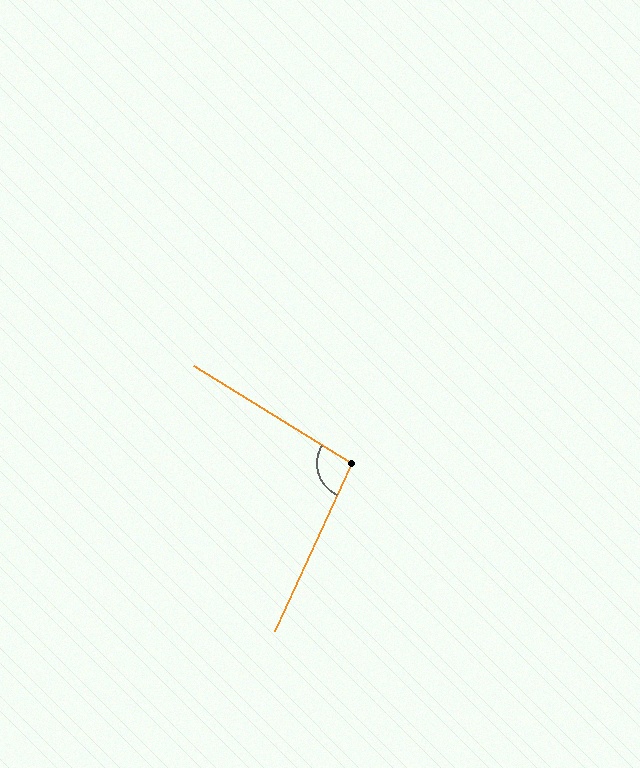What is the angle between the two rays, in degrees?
Approximately 97 degrees.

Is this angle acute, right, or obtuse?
It is obtuse.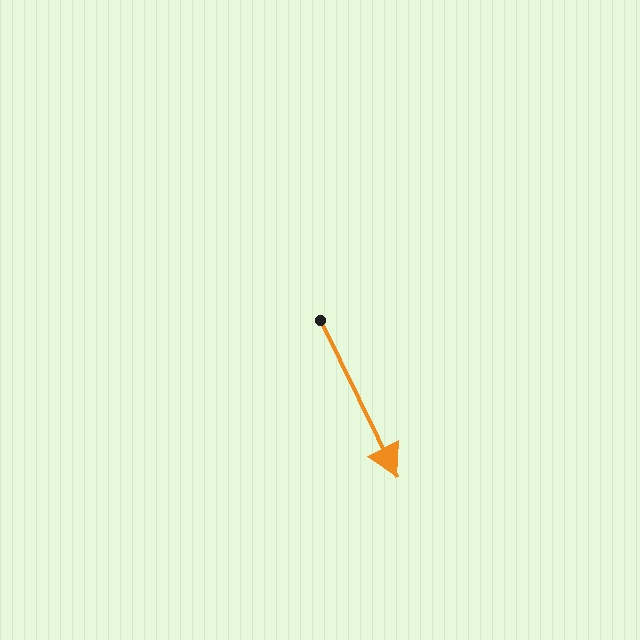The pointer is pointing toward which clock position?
Roughly 5 o'clock.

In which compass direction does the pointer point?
Southeast.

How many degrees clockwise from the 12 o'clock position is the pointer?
Approximately 154 degrees.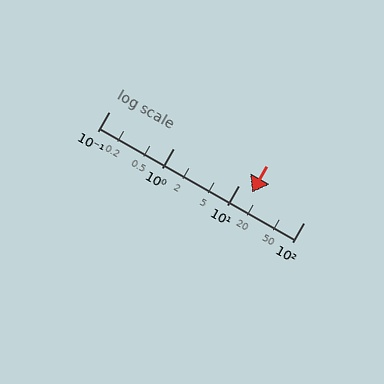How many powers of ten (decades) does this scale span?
The scale spans 3 decades, from 0.1 to 100.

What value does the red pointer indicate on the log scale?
The pointer indicates approximately 16.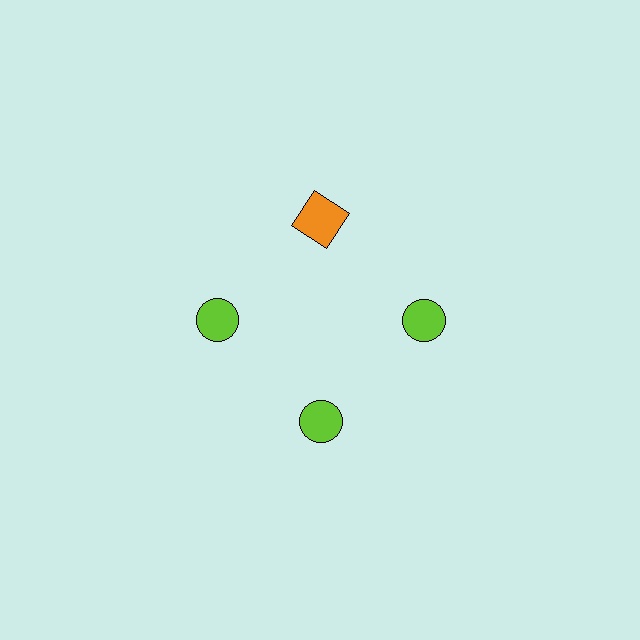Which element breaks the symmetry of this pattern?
The orange square at roughly the 12 o'clock position breaks the symmetry. All other shapes are lime circles.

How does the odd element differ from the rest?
It differs in both color (orange instead of lime) and shape (square instead of circle).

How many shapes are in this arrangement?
There are 4 shapes arranged in a ring pattern.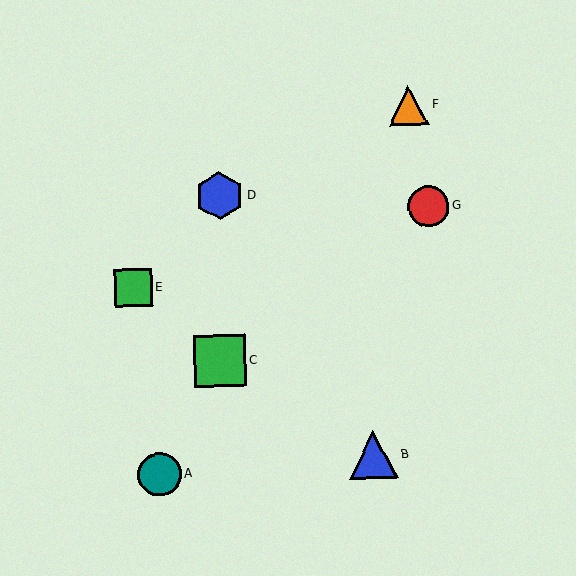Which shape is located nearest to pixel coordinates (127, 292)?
The green square (labeled E) at (133, 288) is nearest to that location.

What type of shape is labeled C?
Shape C is a green square.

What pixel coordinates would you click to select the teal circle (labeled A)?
Click at (160, 474) to select the teal circle A.